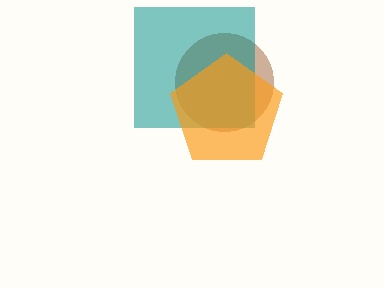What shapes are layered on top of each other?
The layered shapes are: a brown circle, a teal square, an orange pentagon.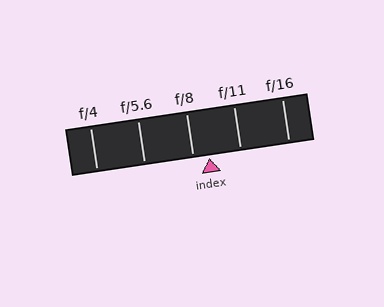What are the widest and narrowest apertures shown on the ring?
The widest aperture shown is f/4 and the narrowest is f/16.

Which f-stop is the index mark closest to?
The index mark is closest to f/8.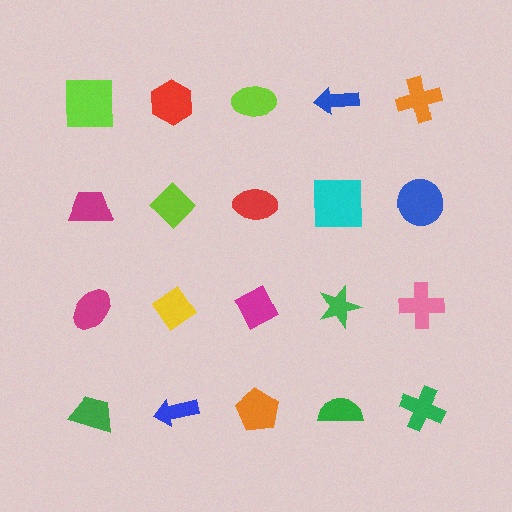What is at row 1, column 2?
A red hexagon.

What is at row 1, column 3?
A lime ellipse.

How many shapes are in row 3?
5 shapes.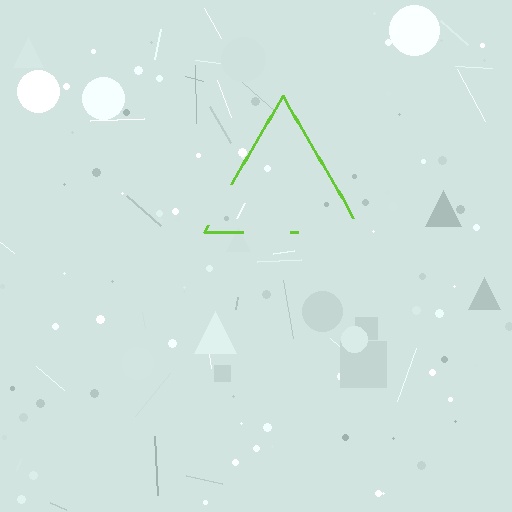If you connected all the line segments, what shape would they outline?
They would outline a triangle.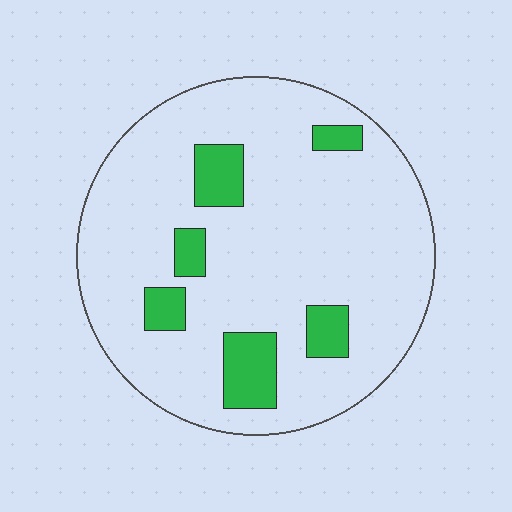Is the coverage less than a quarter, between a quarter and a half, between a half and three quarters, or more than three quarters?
Less than a quarter.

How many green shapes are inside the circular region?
6.